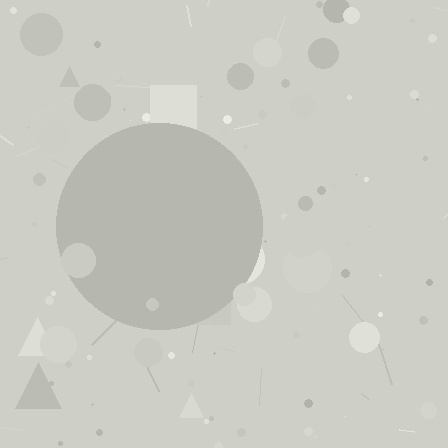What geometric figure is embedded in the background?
A circle is embedded in the background.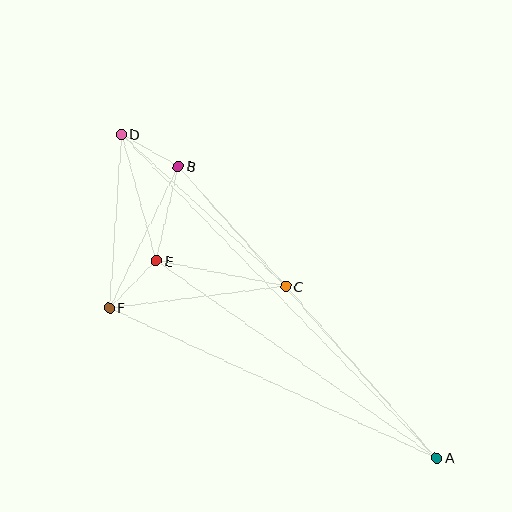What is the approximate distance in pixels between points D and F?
The distance between D and F is approximately 174 pixels.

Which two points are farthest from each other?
Points A and D are farthest from each other.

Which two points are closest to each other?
Points B and D are closest to each other.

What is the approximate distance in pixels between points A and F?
The distance between A and F is approximately 360 pixels.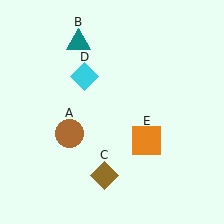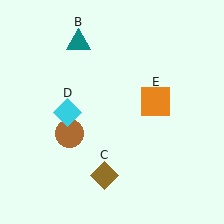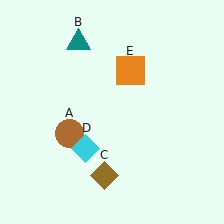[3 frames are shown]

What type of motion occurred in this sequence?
The cyan diamond (object D), orange square (object E) rotated counterclockwise around the center of the scene.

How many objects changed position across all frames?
2 objects changed position: cyan diamond (object D), orange square (object E).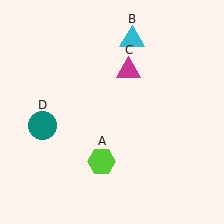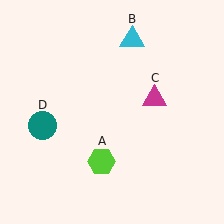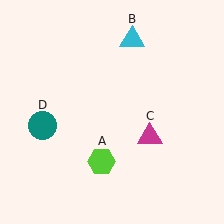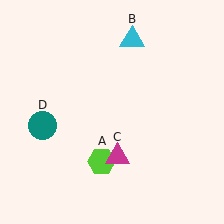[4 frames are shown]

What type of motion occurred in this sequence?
The magenta triangle (object C) rotated clockwise around the center of the scene.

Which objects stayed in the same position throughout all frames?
Lime hexagon (object A) and cyan triangle (object B) and teal circle (object D) remained stationary.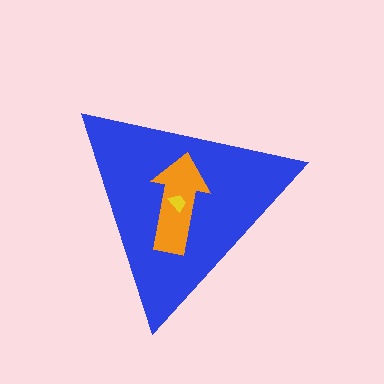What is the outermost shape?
The blue triangle.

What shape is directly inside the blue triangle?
The orange arrow.